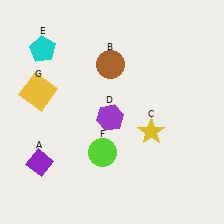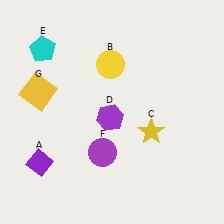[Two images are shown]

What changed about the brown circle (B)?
In Image 1, B is brown. In Image 2, it changed to yellow.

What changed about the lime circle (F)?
In Image 1, F is lime. In Image 2, it changed to purple.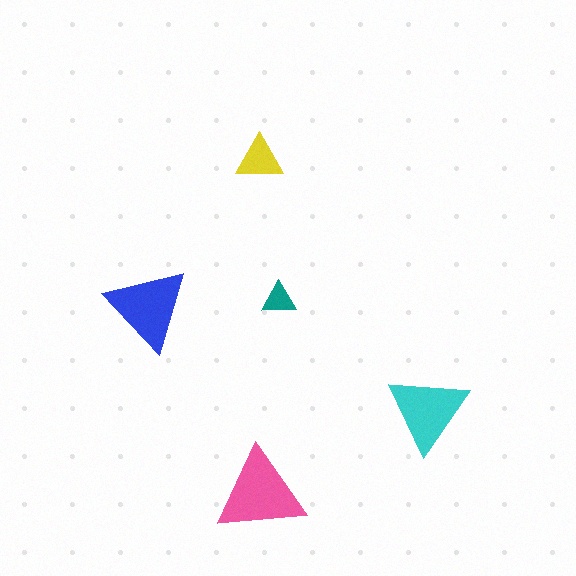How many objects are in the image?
There are 5 objects in the image.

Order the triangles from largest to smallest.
the pink one, the blue one, the cyan one, the yellow one, the teal one.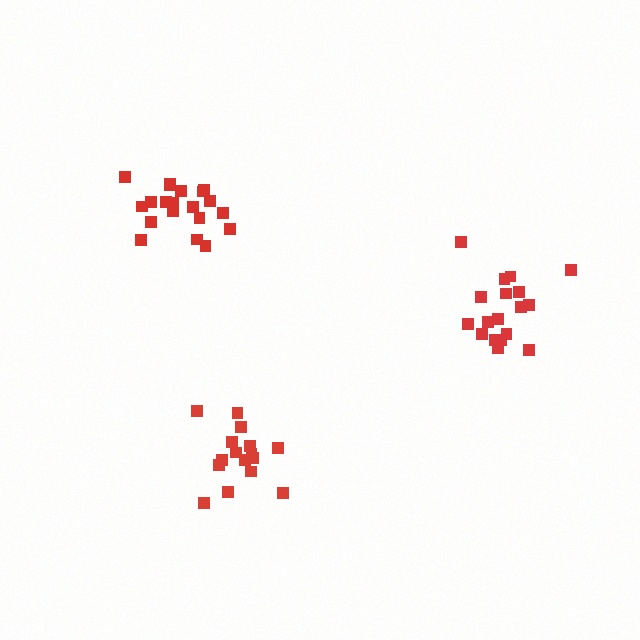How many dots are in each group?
Group 1: 18 dots, Group 2: 16 dots, Group 3: 20 dots (54 total).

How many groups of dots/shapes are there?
There are 3 groups.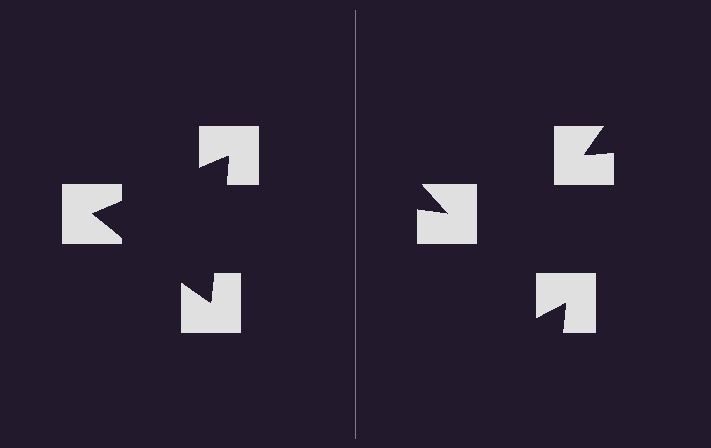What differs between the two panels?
The notched squares are positioned identically on both sides; only the wedge orientations differ. On the left they align to a triangle; on the right they are misaligned.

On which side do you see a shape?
An illusory triangle appears on the left side. On the right side the wedge cuts are rotated, so no coherent shape forms.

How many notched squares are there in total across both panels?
6 — 3 on each side.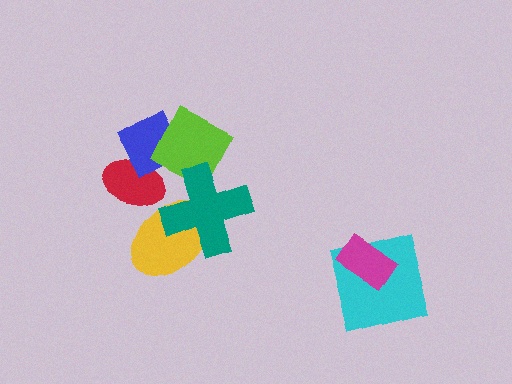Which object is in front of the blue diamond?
The lime diamond is in front of the blue diamond.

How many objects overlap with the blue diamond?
2 objects overlap with the blue diamond.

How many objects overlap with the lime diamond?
3 objects overlap with the lime diamond.